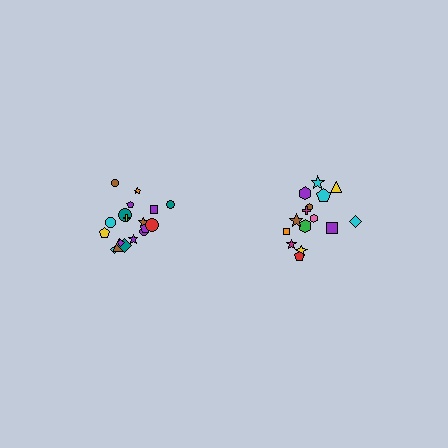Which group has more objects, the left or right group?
The left group.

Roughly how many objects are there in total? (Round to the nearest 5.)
Roughly 35 objects in total.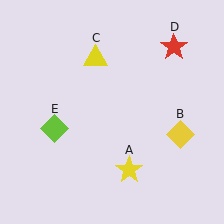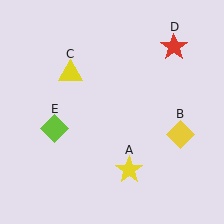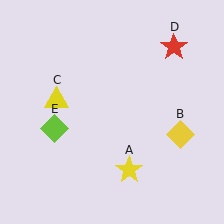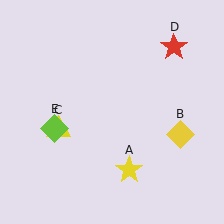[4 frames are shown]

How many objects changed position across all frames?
1 object changed position: yellow triangle (object C).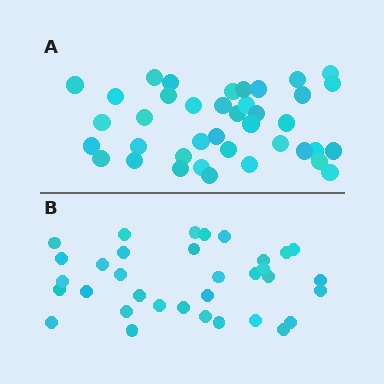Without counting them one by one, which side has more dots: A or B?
Region A (the top region) has more dots.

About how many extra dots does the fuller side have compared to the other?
Region A has about 5 more dots than region B.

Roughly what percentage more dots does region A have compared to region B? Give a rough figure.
About 15% more.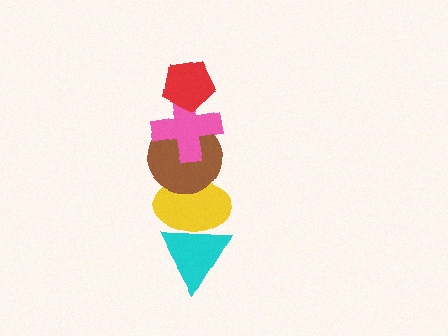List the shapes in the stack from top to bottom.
From top to bottom: the red pentagon, the pink cross, the brown circle, the yellow ellipse, the cyan triangle.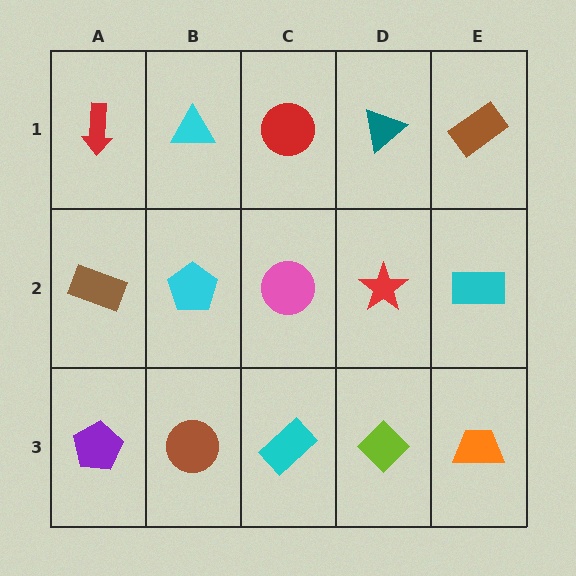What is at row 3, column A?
A purple pentagon.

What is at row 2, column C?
A pink circle.